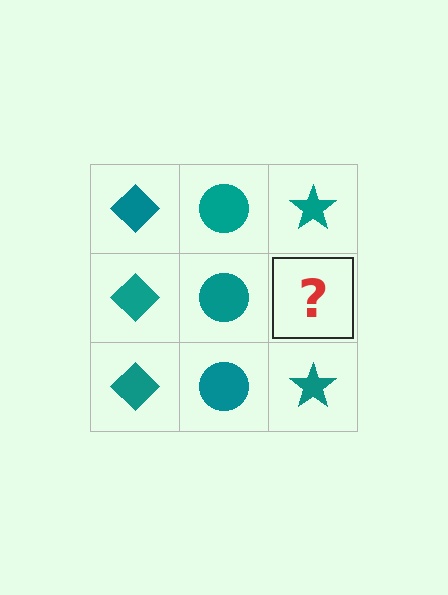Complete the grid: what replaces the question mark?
The question mark should be replaced with a teal star.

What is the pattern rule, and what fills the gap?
The rule is that each column has a consistent shape. The gap should be filled with a teal star.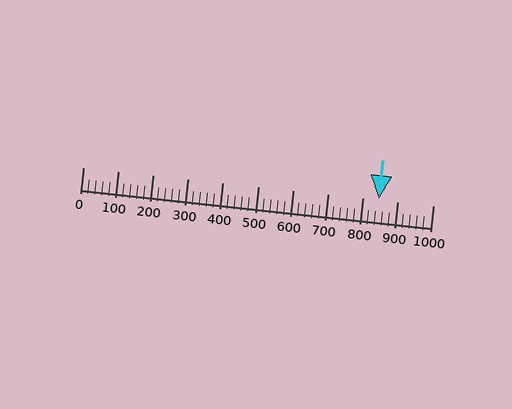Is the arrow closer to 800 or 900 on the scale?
The arrow is closer to 800.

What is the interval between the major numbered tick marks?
The major tick marks are spaced 100 units apart.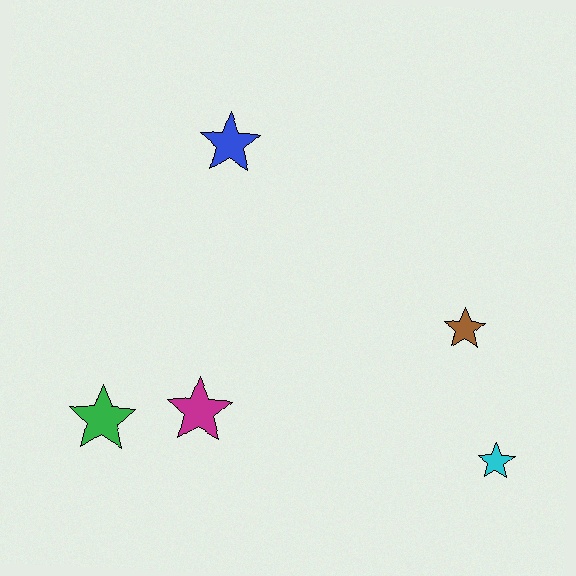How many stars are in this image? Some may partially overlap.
There are 5 stars.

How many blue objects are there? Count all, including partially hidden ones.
There is 1 blue object.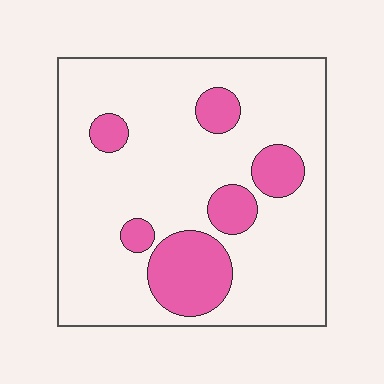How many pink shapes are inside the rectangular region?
6.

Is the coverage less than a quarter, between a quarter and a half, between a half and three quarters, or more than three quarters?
Less than a quarter.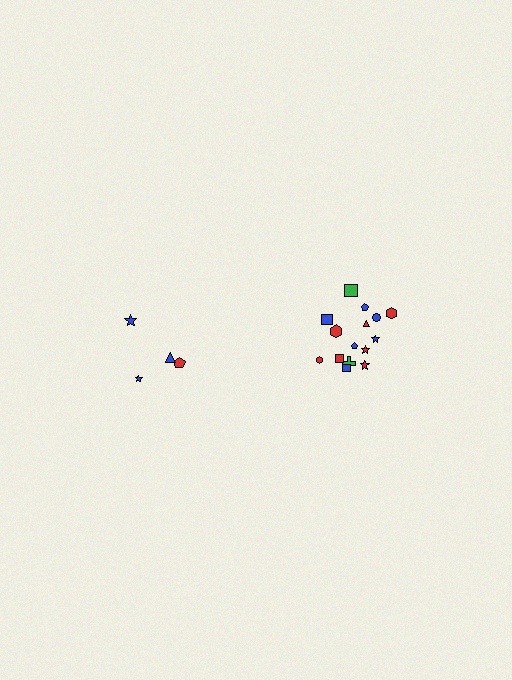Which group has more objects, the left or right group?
The right group.